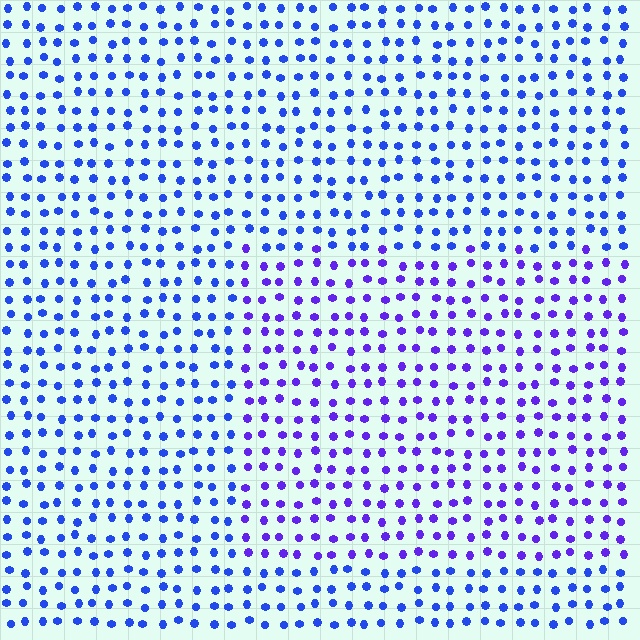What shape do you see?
I see a rectangle.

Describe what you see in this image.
The image is filled with small blue elements in a uniform arrangement. A rectangle-shaped region is visible where the elements are tinted to a slightly different hue, forming a subtle color boundary.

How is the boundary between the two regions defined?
The boundary is defined purely by a slight shift in hue (about 31 degrees). Spacing, size, and orientation are identical on both sides.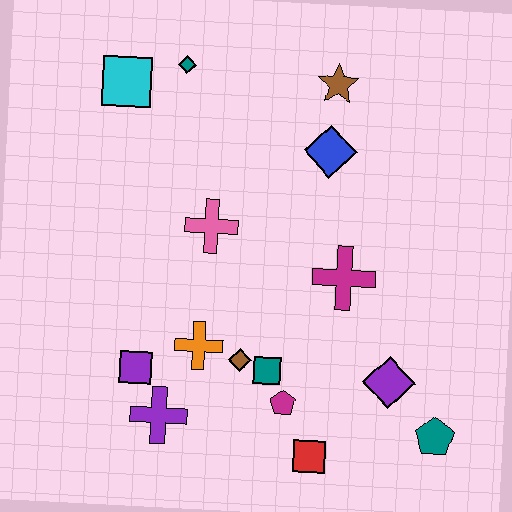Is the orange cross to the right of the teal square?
No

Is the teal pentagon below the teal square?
Yes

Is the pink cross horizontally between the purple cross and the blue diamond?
Yes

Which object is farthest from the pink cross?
The teal pentagon is farthest from the pink cross.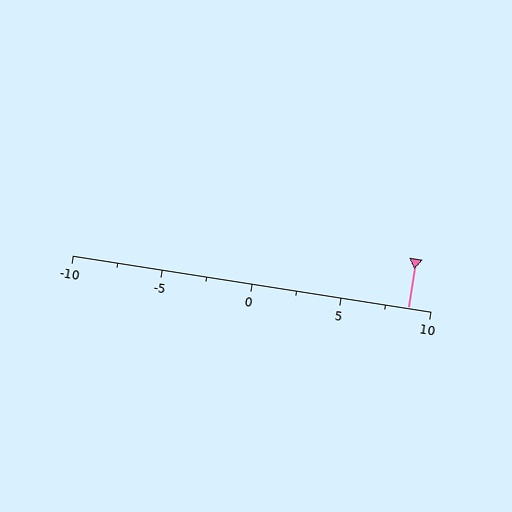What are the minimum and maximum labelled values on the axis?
The axis runs from -10 to 10.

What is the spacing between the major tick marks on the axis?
The major ticks are spaced 5 apart.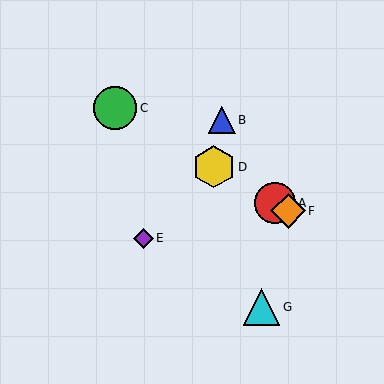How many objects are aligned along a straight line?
4 objects (A, C, D, F) are aligned along a straight line.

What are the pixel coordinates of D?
Object D is at (214, 167).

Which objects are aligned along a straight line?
Objects A, C, D, F are aligned along a straight line.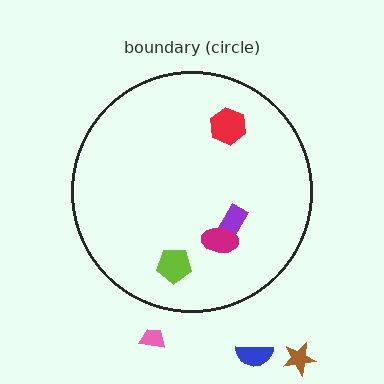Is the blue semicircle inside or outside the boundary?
Outside.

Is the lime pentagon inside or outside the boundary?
Inside.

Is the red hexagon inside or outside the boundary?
Inside.